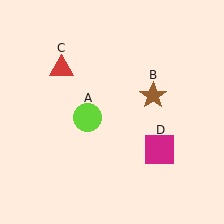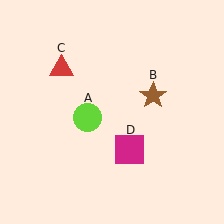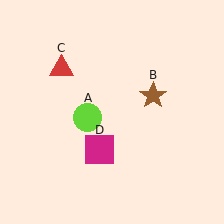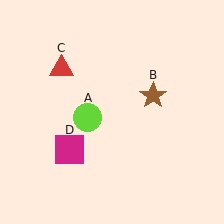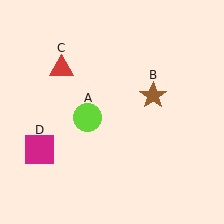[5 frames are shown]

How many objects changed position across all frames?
1 object changed position: magenta square (object D).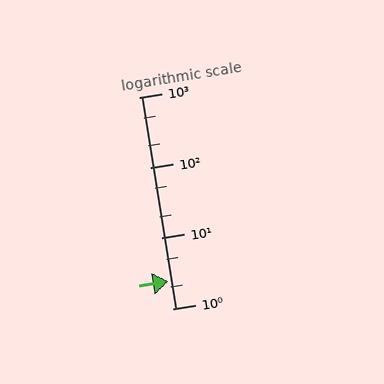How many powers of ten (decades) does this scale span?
The scale spans 3 decades, from 1 to 1000.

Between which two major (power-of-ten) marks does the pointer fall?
The pointer is between 1 and 10.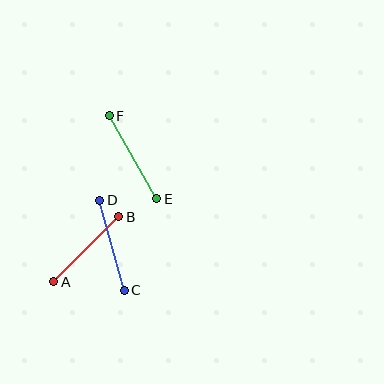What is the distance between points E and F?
The distance is approximately 96 pixels.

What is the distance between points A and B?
The distance is approximately 92 pixels.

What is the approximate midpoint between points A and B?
The midpoint is at approximately (86, 249) pixels.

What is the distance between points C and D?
The distance is approximately 93 pixels.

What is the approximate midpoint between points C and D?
The midpoint is at approximately (112, 245) pixels.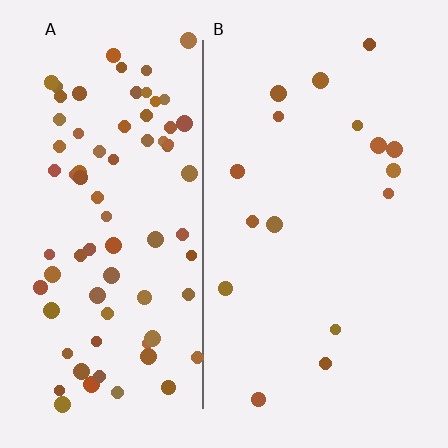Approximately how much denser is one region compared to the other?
Approximately 4.9× — region A over region B.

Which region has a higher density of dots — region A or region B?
A (the left).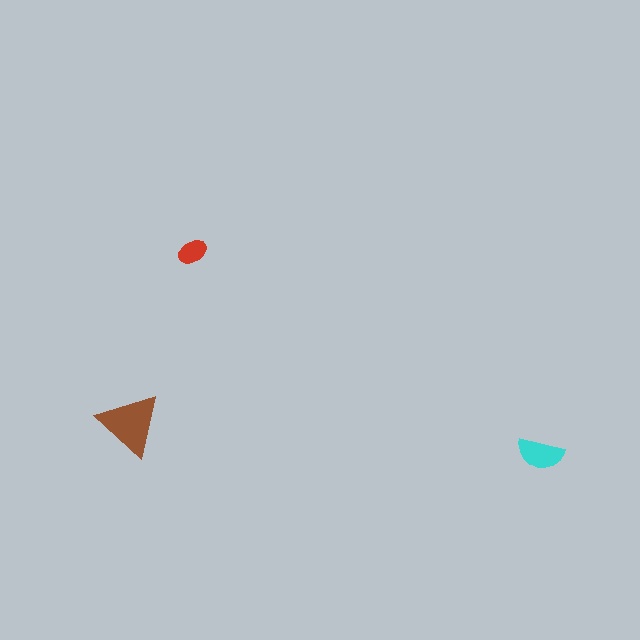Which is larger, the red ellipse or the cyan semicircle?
The cyan semicircle.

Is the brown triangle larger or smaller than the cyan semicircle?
Larger.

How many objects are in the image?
There are 3 objects in the image.